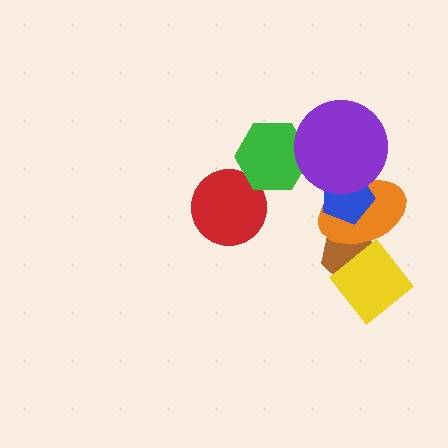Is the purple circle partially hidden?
No, no other shape covers it.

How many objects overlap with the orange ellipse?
3 objects overlap with the orange ellipse.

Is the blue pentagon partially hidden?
Yes, it is partially covered by another shape.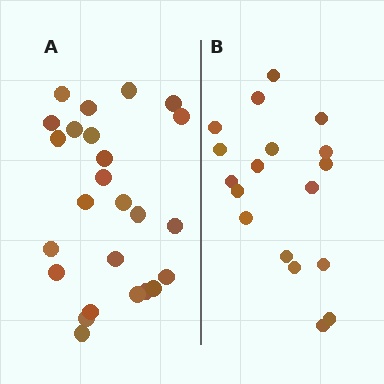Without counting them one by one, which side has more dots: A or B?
Region A (the left region) has more dots.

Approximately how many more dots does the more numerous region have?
Region A has roughly 8 or so more dots than region B.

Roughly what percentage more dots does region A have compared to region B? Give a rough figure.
About 40% more.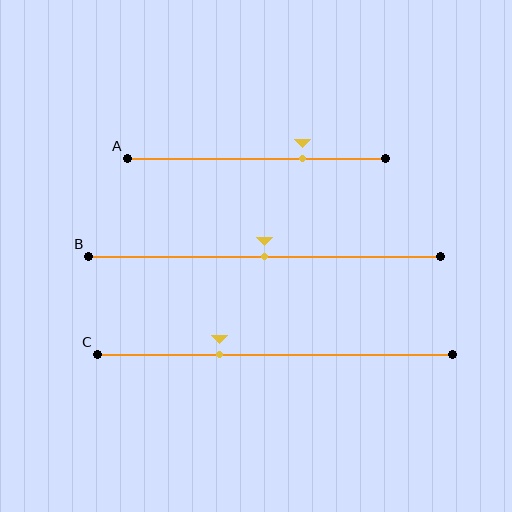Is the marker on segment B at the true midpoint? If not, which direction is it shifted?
Yes, the marker on segment B is at the true midpoint.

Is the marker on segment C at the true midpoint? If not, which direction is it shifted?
No, the marker on segment C is shifted to the left by about 16% of the segment length.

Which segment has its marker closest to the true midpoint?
Segment B has its marker closest to the true midpoint.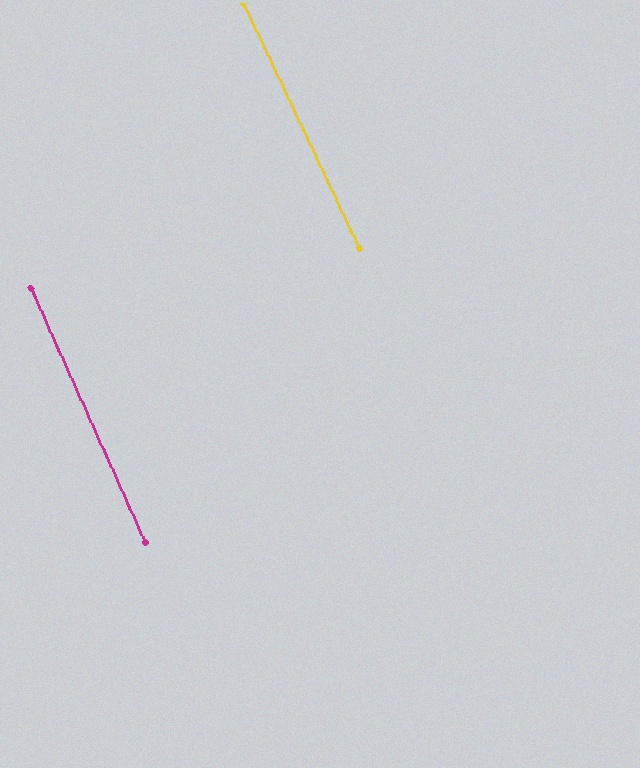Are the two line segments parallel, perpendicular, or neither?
Parallel — their directions differ by only 1.0°.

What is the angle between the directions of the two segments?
Approximately 1 degree.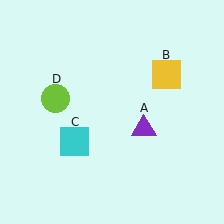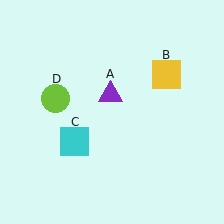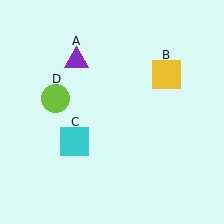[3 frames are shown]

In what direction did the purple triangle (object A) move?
The purple triangle (object A) moved up and to the left.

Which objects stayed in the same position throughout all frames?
Yellow square (object B) and cyan square (object C) and lime circle (object D) remained stationary.